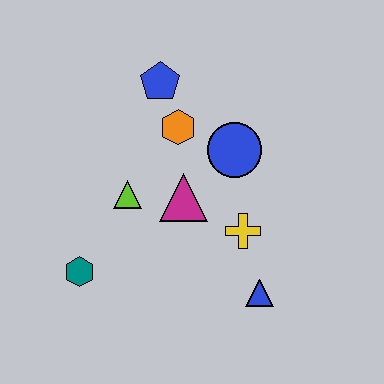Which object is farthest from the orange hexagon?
The blue triangle is farthest from the orange hexagon.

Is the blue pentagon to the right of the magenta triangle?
No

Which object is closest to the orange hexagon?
The blue pentagon is closest to the orange hexagon.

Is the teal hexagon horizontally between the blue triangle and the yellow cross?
No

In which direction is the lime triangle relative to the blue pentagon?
The lime triangle is below the blue pentagon.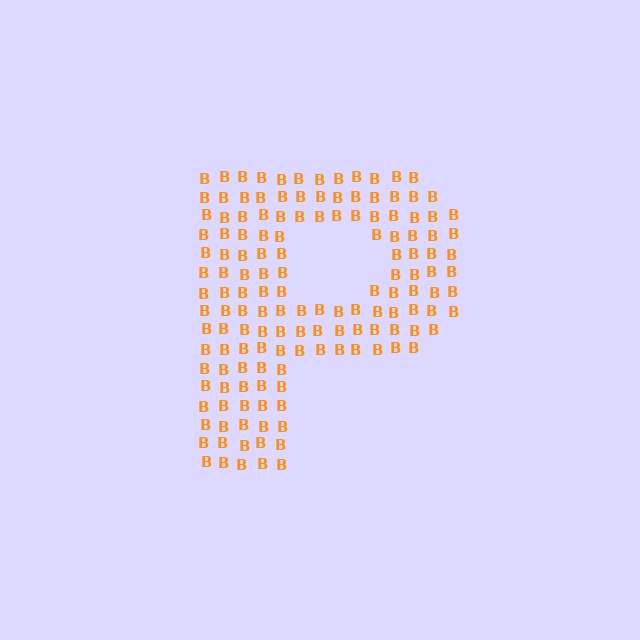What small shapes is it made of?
It is made of small letter B's.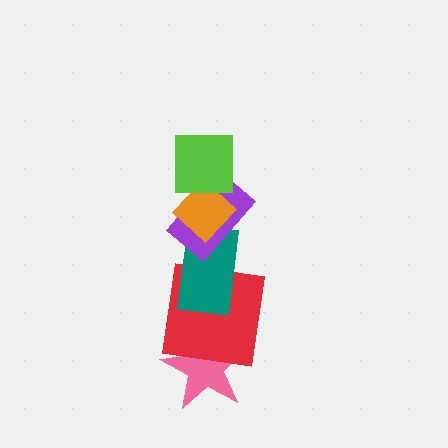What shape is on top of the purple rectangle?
The orange diamond is on top of the purple rectangle.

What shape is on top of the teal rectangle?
The purple rectangle is on top of the teal rectangle.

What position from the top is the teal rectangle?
The teal rectangle is 4th from the top.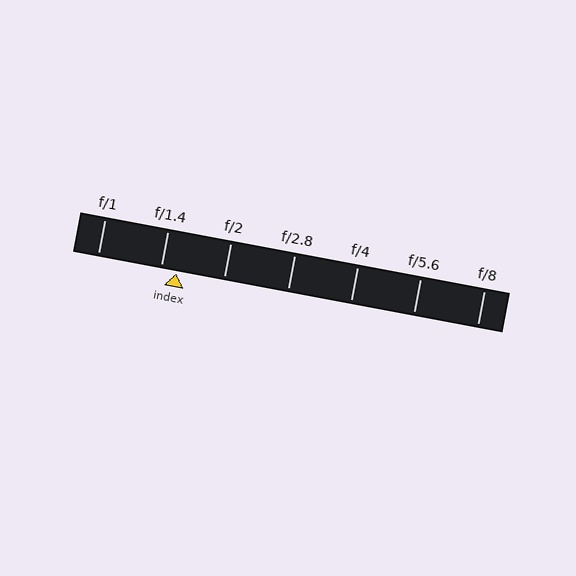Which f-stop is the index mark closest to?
The index mark is closest to f/1.4.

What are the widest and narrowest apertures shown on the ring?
The widest aperture shown is f/1 and the narrowest is f/8.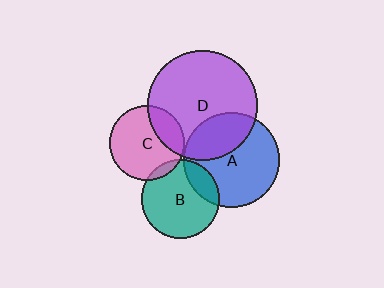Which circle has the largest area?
Circle D (purple).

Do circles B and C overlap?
Yes.